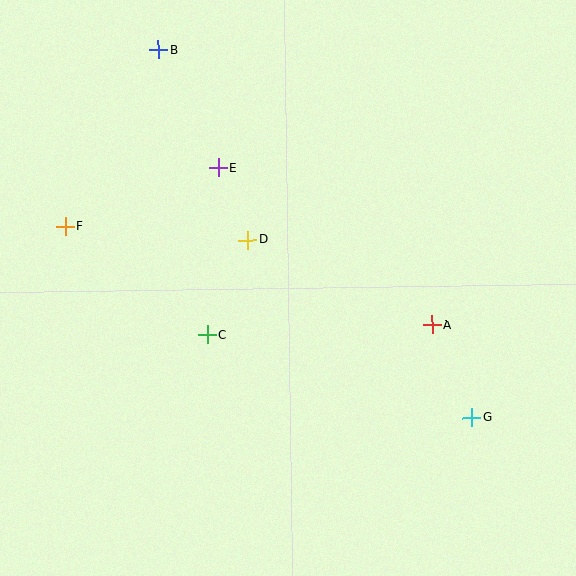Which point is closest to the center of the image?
Point D at (248, 240) is closest to the center.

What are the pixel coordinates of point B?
Point B is at (158, 50).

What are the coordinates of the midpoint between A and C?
The midpoint between A and C is at (319, 330).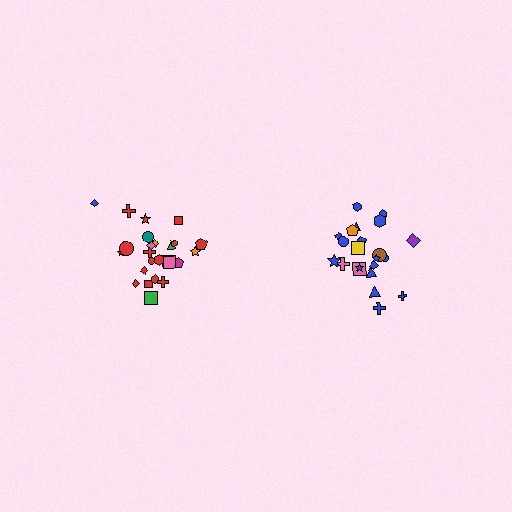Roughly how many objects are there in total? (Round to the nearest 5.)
Roughly 45 objects in total.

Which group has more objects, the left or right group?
The left group.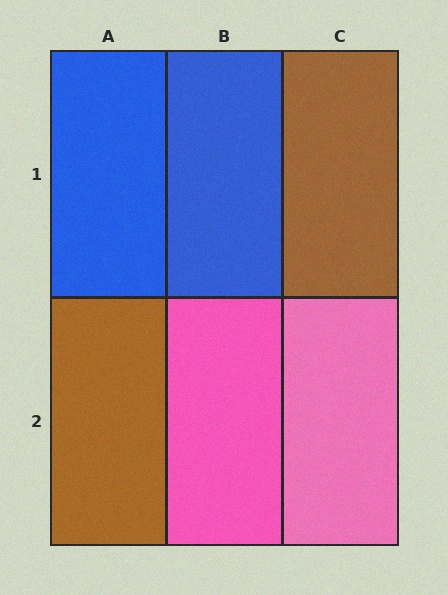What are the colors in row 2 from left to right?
Brown, pink, pink.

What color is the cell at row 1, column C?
Brown.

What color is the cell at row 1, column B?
Blue.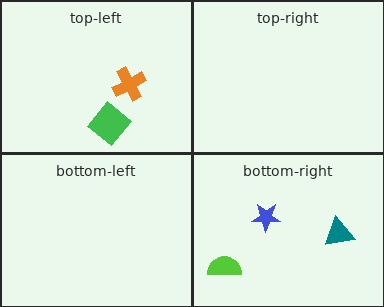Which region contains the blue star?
The bottom-right region.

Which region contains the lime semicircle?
The bottom-right region.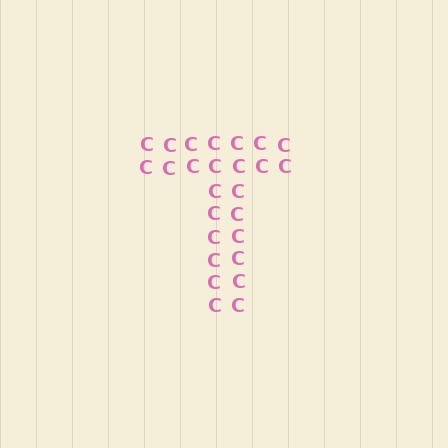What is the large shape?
The large shape is the letter T.